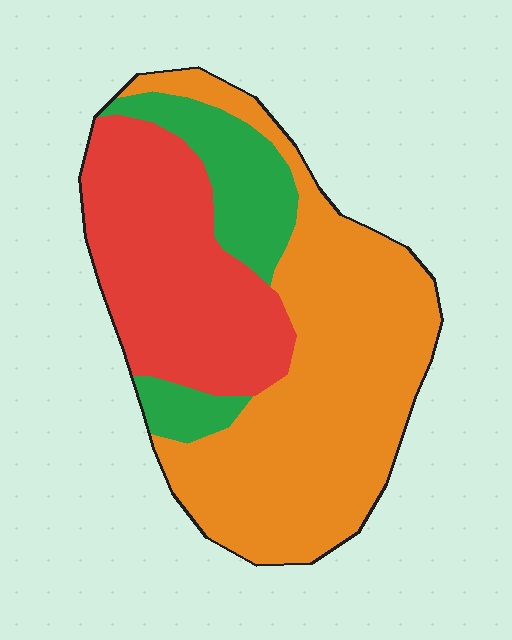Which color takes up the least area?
Green, at roughly 15%.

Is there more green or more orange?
Orange.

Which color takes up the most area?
Orange, at roughly 50%.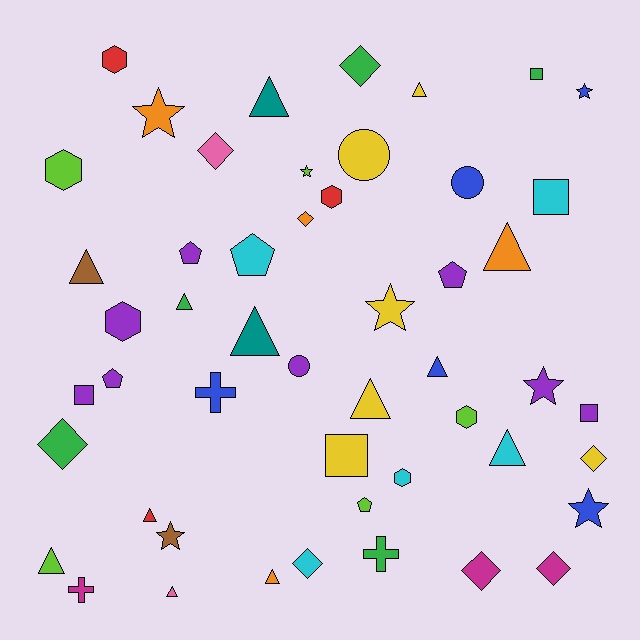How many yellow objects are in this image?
There are 6 yellow objects.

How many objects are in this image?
There are 50 objects.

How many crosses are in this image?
There are 3 crosses.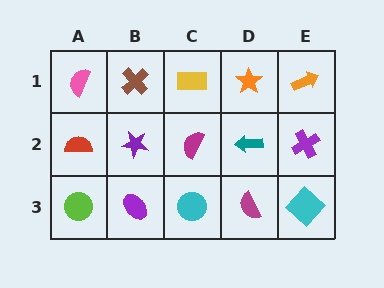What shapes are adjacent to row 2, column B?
A brown cross (row 1, column B), a purple ellipse (row 3, column B), a red semicircle (row 2, column A), a magenta semicircle (row 2, column C).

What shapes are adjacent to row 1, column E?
A purple cross (row 2, column E), an orange star (row 1, column D).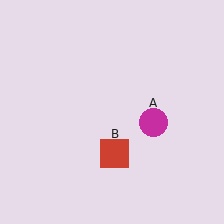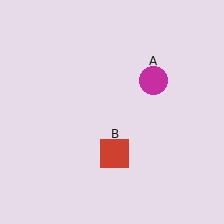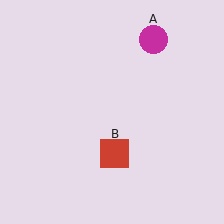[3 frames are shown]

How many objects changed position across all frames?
1 object changed position: magenta circle (object A).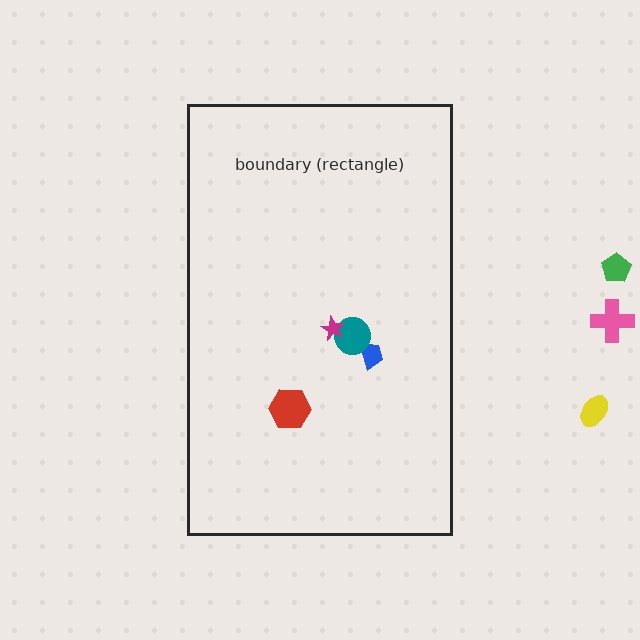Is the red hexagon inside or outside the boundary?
Inside.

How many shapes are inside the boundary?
4 inside, 3 outside.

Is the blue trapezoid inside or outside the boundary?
Inside.